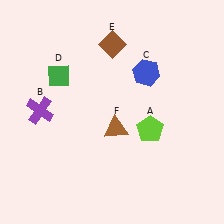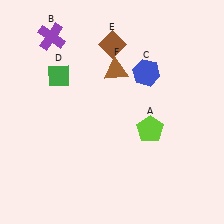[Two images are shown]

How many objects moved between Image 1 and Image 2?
2 objects moved between the two images.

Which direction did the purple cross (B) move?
The purple cross (B) moved up.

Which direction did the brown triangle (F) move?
The brown triangle (F) moved up.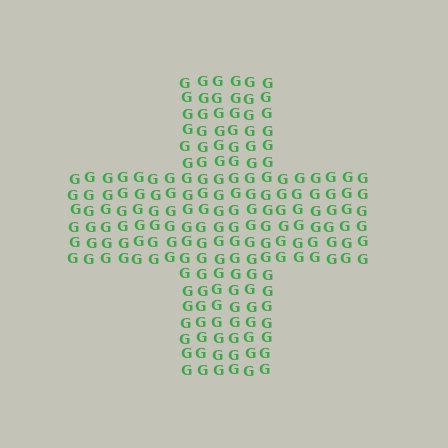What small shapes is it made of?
It is made of small letter G's.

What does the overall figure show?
The overall figure shows a cross.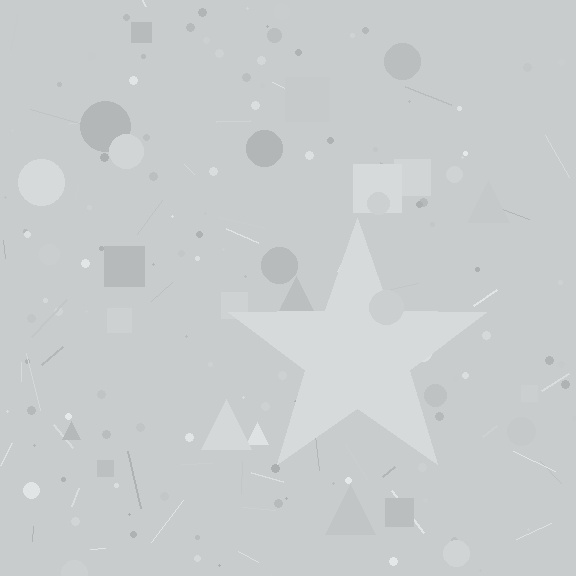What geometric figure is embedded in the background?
A star is embedded in the background.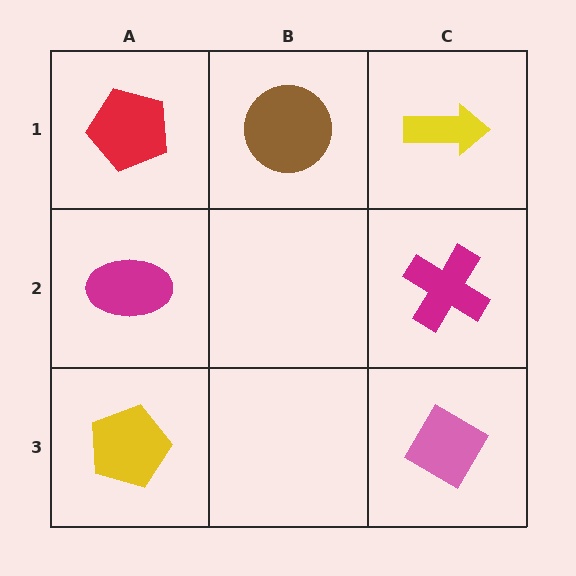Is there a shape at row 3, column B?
No, that cell is empty.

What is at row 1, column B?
A brown circle.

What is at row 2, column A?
A magenta ellipse.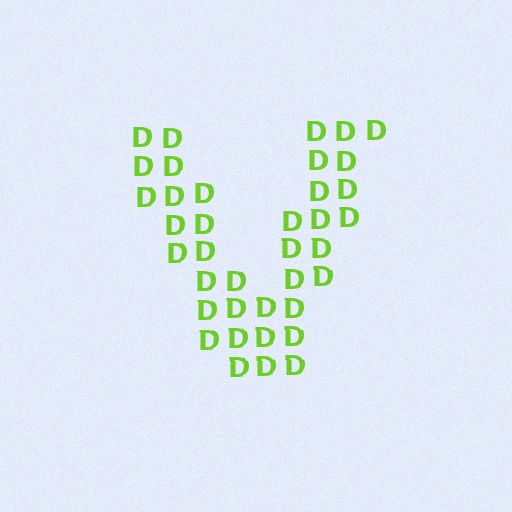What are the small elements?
The small elements are letter D's.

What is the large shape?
The large shape is the letter V.